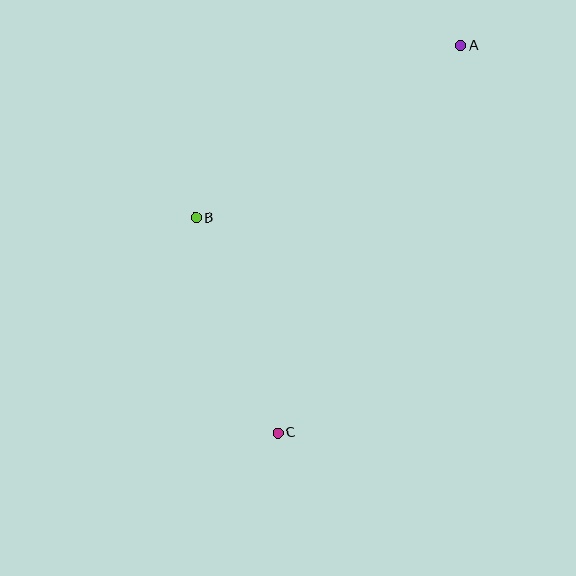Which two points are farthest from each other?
Points A and C are farthest from each other.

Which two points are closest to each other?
Points B and C are closest to each other.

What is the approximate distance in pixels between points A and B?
The distance between A and B is approximately 316 pixels.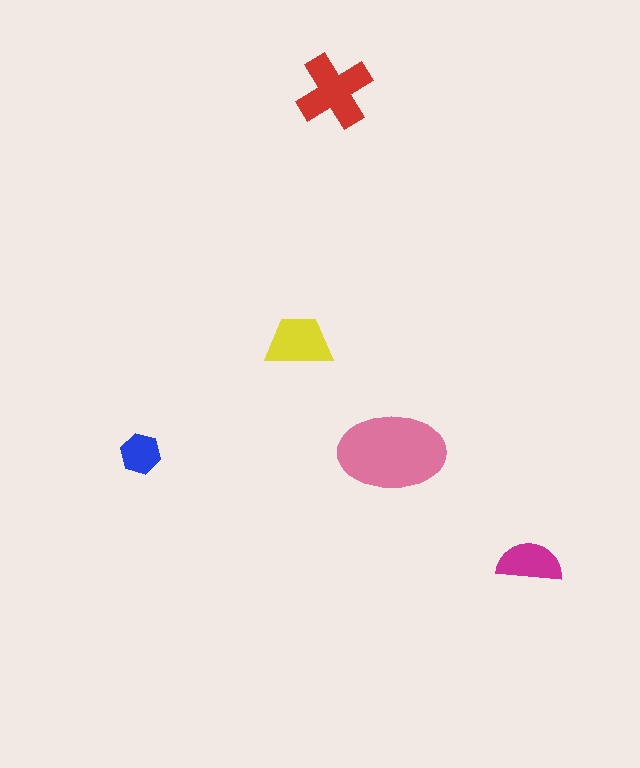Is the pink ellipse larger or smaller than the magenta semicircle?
Larger.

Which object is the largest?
The pink ellipse.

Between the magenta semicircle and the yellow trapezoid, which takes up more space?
The yellow trapezoid.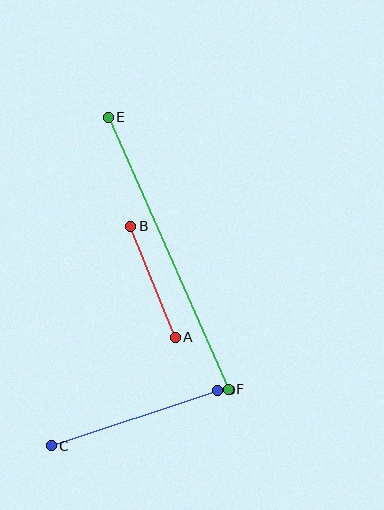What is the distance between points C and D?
The distance is approximately 175 pixels.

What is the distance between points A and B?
The distance is approximately 120 pixels.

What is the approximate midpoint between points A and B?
The midpoint is at approximately (153, 282) pixels.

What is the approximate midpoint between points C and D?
The midpoint is at approximately (134, 418) pixels.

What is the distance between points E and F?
The distance is approximately 297 pixels.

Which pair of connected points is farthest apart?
Points E and F are farthest apart.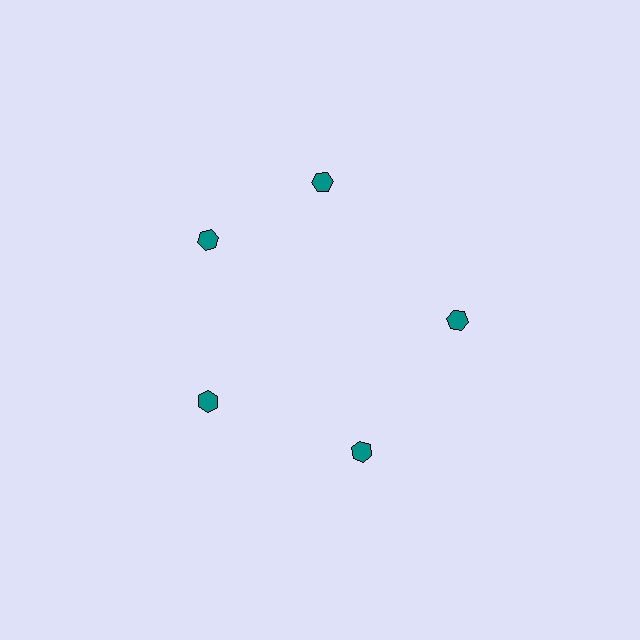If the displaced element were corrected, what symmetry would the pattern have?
It would have 5-fold rotational symmetry — the pattern would map onto itself every 72 degrees.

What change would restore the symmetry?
The symmetry would be restored by rotating it back into even spacing with its neighbors so that all 5 hexagons sit at equal angles and equal distance from the center.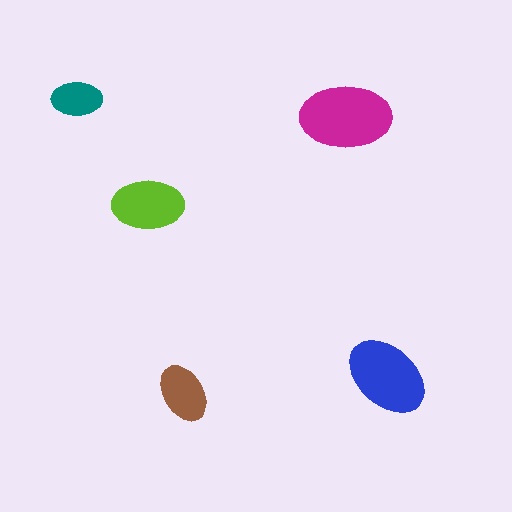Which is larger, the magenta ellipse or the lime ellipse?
The magenta one.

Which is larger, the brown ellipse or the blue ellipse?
The blue one.